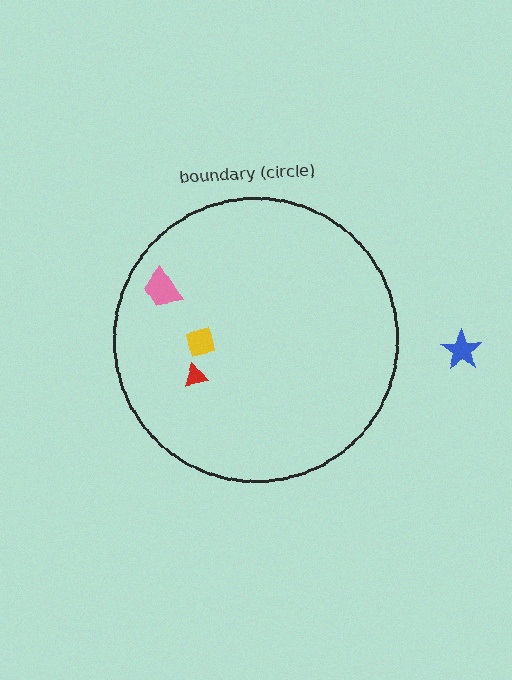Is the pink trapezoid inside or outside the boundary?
Inside.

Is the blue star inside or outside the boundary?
Outside.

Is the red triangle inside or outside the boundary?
Inside.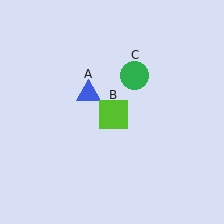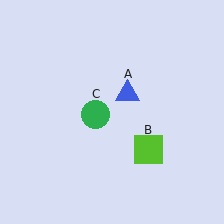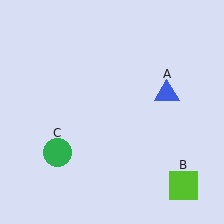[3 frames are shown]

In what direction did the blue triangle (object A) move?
The blue triangle (object A) moved right.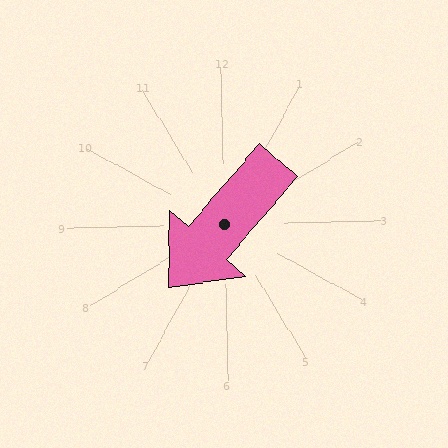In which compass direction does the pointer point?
Southwest.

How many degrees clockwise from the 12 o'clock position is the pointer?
Approximately 222 degrees.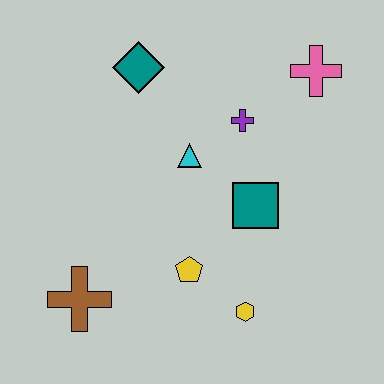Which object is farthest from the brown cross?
The pink cross is farthest from the brown cross.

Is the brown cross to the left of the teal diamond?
Yes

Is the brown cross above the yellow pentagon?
No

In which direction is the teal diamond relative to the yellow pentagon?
The teal diamond is above the yellow pentagon.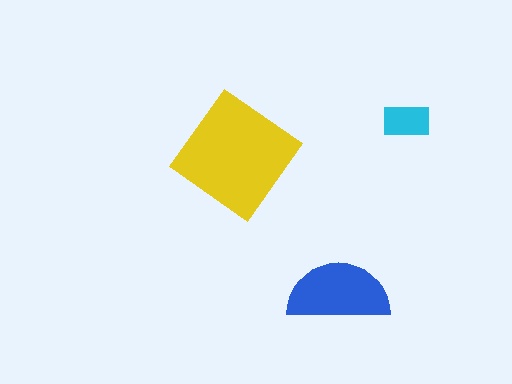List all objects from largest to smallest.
The yellow diamond, the blue semicircle, the cyan rectangle.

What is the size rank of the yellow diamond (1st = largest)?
1st.